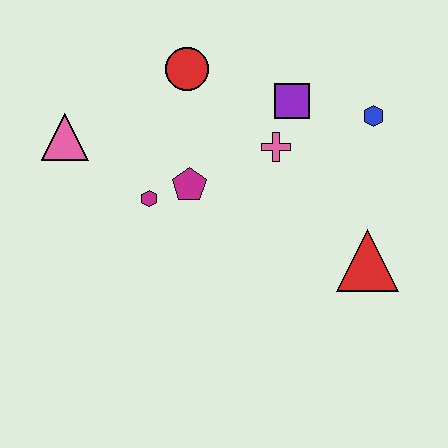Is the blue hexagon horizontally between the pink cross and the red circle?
No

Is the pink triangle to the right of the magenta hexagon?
No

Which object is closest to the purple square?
The pink cross is closest to the purple square.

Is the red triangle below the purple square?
Yes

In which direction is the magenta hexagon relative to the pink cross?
The magenta hexagon is to the left of the pink cross.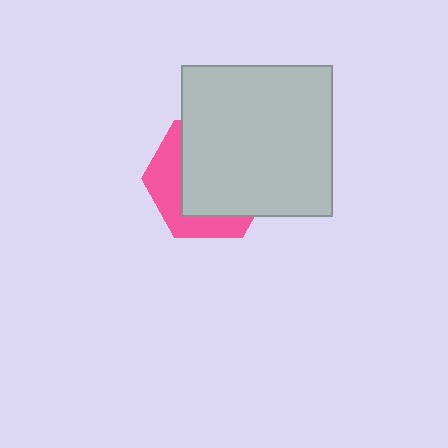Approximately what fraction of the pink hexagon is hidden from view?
Roughly 65% of the pink hexagon is hidden behind the light gray square.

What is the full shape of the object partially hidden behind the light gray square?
The partially hidden object is a pink hexagon.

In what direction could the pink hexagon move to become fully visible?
The pink hexagon could move toward the lower-left. That would shift it out from behind the light gray square entirely.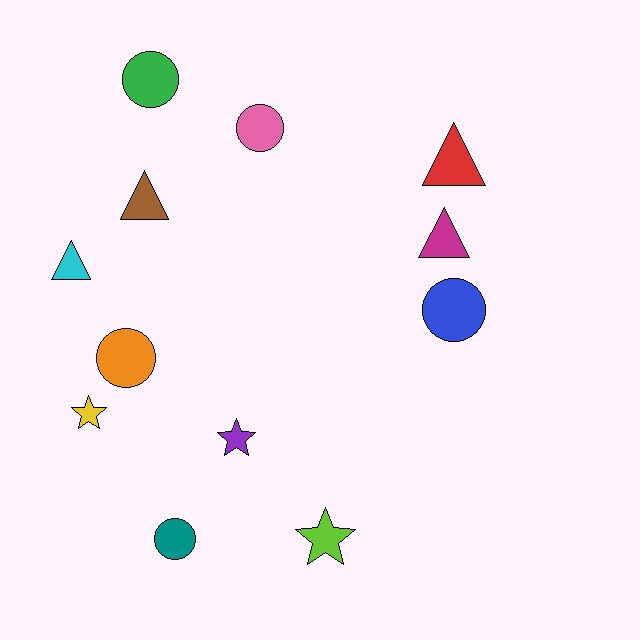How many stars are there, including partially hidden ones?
There are 3 stars.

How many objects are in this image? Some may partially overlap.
There are 12 objects.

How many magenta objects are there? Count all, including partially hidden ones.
There is 1 magenta object.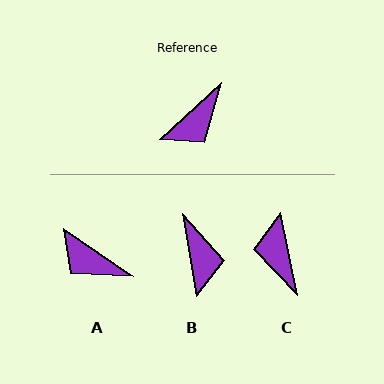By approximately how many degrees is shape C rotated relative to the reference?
Approximately 122 degrees clockwise.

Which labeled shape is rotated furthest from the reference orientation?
C, about 122 degrees away.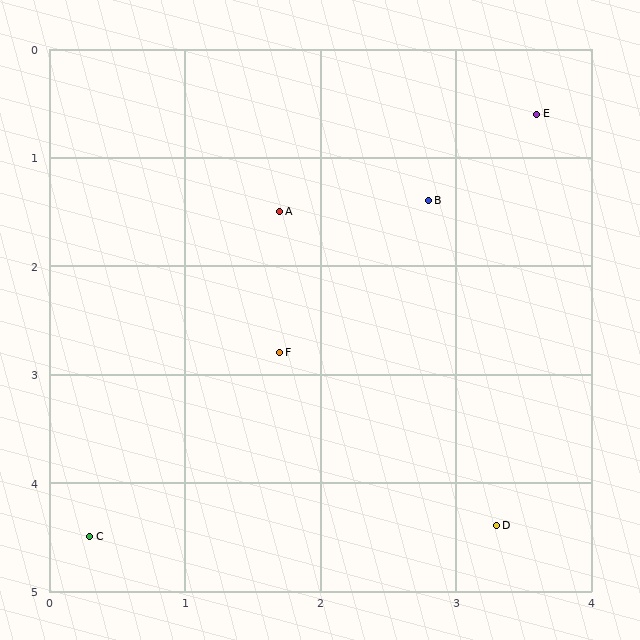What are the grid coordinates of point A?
Point A is at approximately (1.7, 1.5).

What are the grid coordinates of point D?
Point D is at approximately (3.3, 4.4).